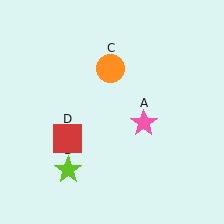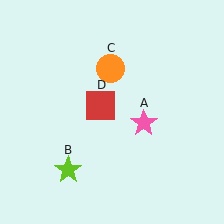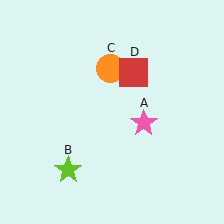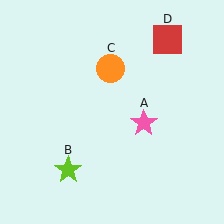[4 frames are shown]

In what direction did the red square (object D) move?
The red square (object D) moved up and to the right.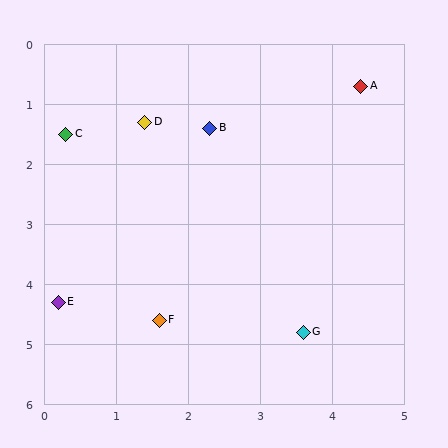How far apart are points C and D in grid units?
Points C and D are about 1.1 grid units apart.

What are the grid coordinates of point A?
Point A is at approximately (4.4, 0.7).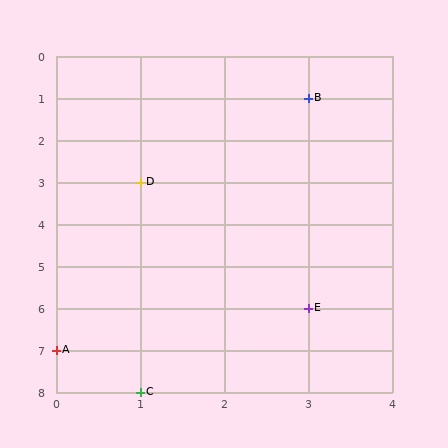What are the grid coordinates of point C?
Point C is at grid coordinates (1, 8).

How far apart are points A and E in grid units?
Points A and E are 3 columns and 1 row apart (about 3.2 grid units diagonally).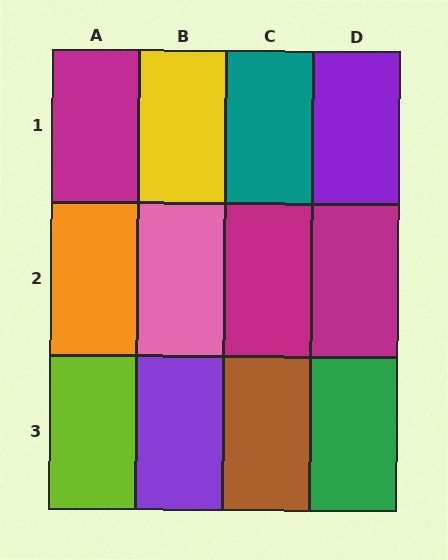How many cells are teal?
1 cell is teal.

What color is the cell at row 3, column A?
Lime.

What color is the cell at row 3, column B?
Purple.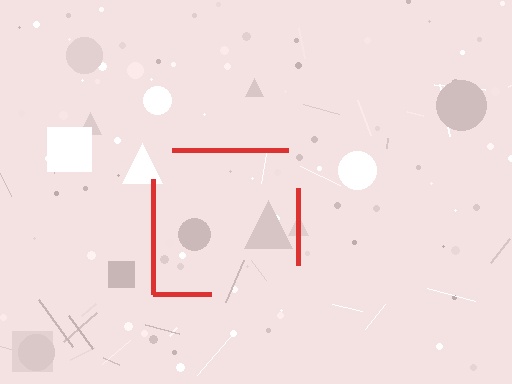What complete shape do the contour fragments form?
The contour fragments form a square.